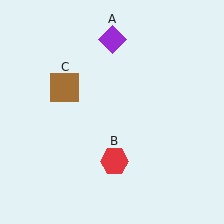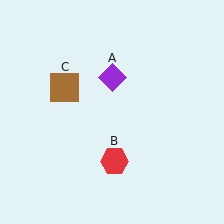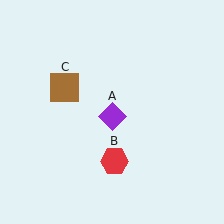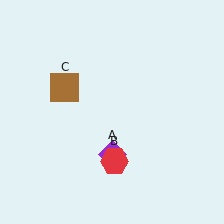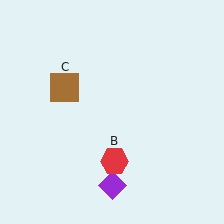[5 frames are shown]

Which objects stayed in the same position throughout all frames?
Red hexagon (object B) and brown square (object C) remained stationary.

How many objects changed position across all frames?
1 object changed position: purple diamond (object A).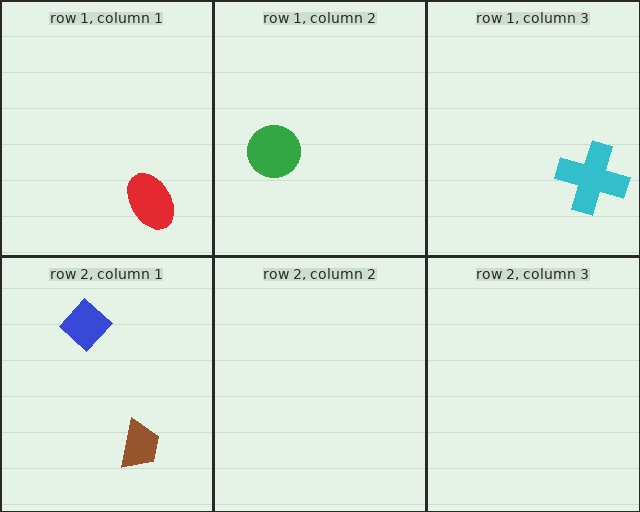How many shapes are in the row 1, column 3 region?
1.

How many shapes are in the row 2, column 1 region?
2.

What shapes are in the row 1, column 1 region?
The red ellipse.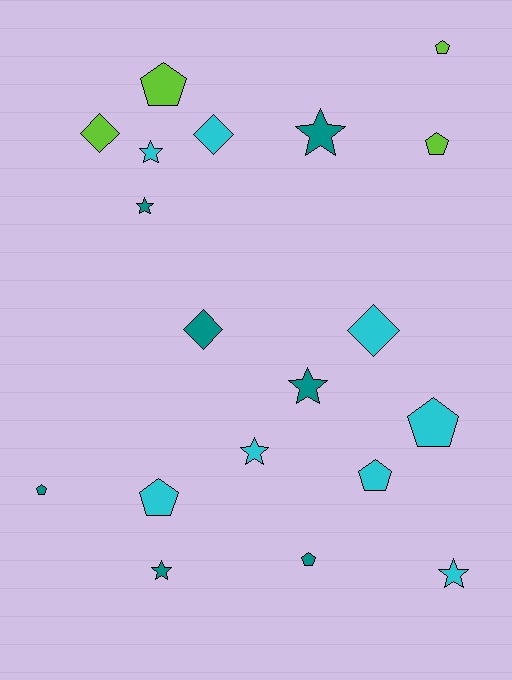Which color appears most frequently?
Cyan, with 8 objects.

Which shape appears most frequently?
Pentagon, with 8 objects.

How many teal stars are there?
There are 4 teal stars.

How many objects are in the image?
There are 19 objects.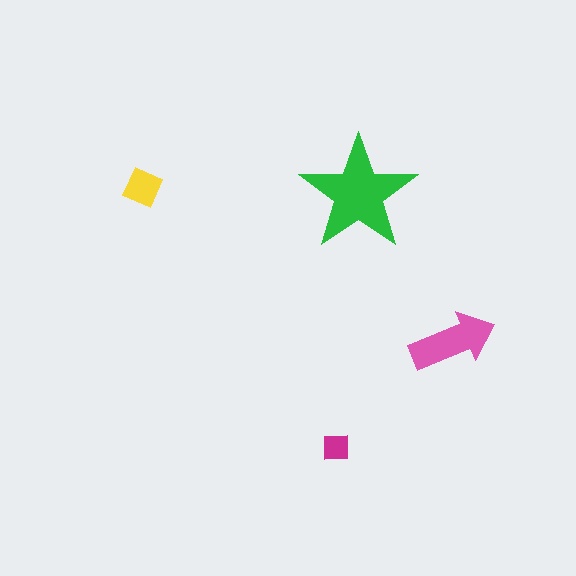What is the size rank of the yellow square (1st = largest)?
3rd.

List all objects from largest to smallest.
The green star, the pink arrow, the yellow square, the magenta square.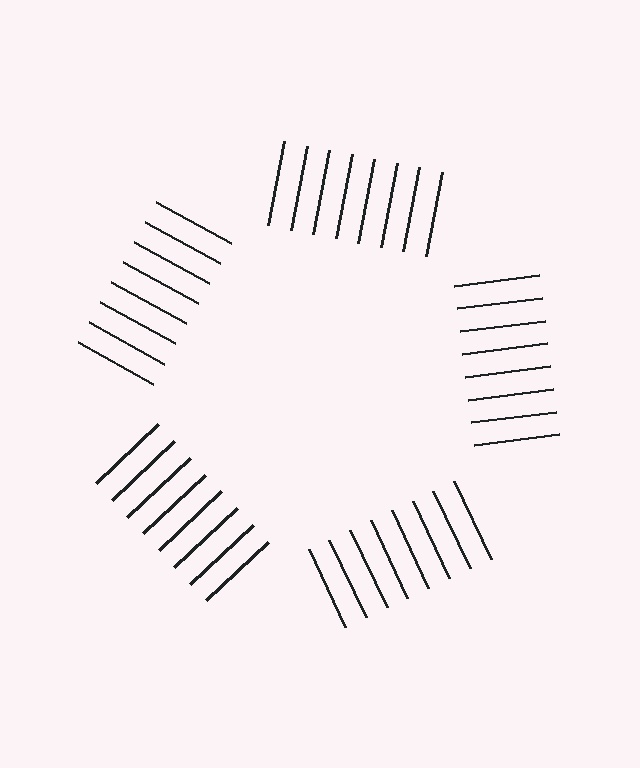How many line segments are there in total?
40 — 8 along each of the 5 edges.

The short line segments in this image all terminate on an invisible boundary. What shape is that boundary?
An illusory pentagon — the line segments terminate on its edges but no continuous stroke is drawn.